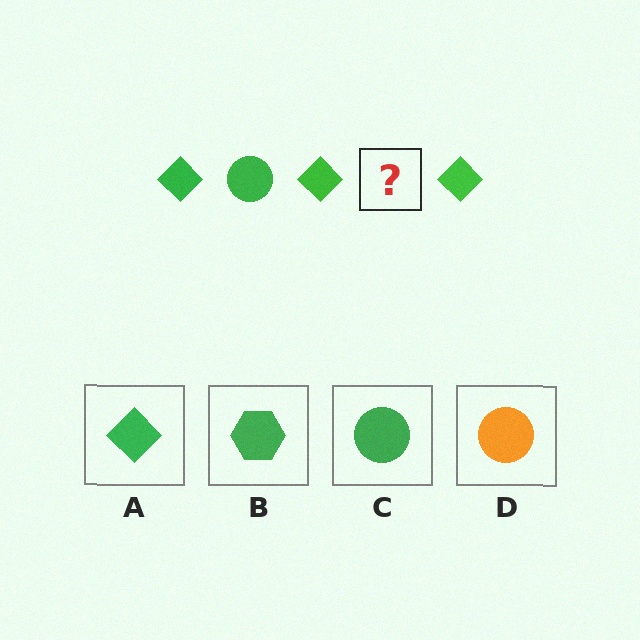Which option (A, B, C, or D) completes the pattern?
C.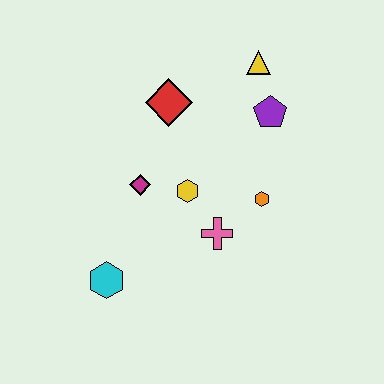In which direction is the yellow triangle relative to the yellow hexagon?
The yellow triangle is above the yellow hexagon.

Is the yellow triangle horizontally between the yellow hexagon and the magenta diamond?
No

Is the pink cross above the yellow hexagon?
No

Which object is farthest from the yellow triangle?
The cyan hexagon is farthest from the yellow triangle.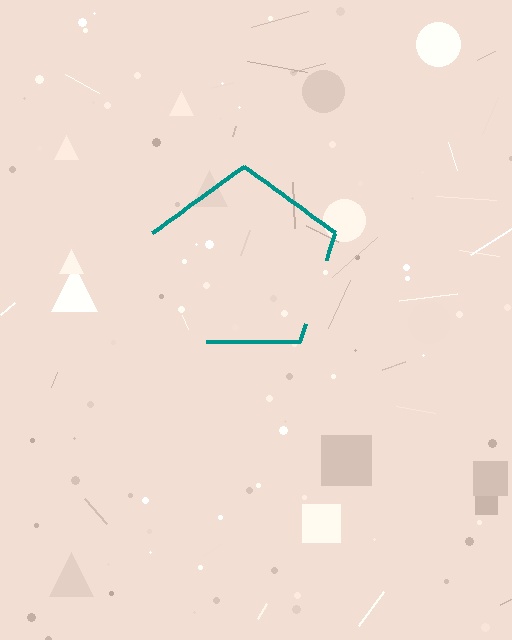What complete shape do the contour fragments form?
The contour fragments form a pentagon.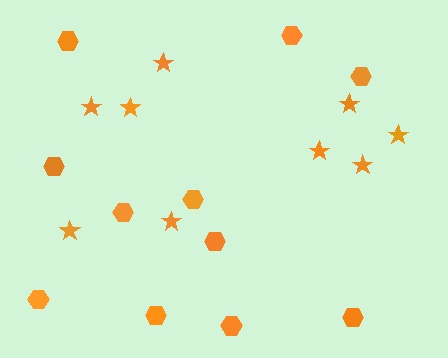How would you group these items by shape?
There are 2 groups: one group of hexagons (11) and one group of stars (9).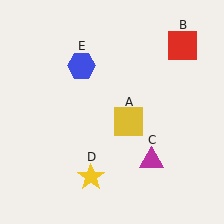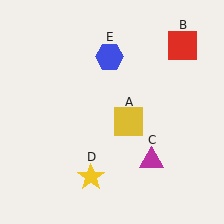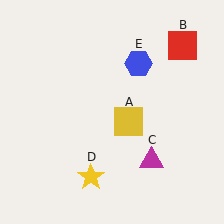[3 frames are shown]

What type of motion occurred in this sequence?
The blue hexagon (object E) rotated clockwise around the center of the scene.